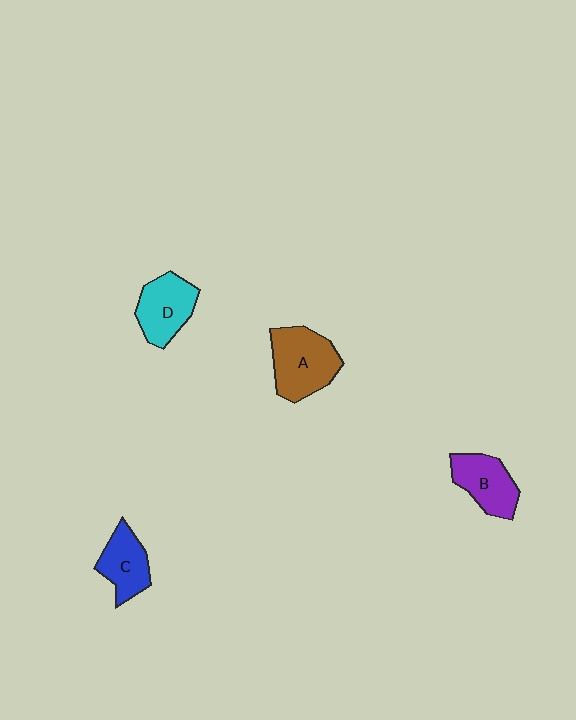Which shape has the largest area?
Shape A (brown).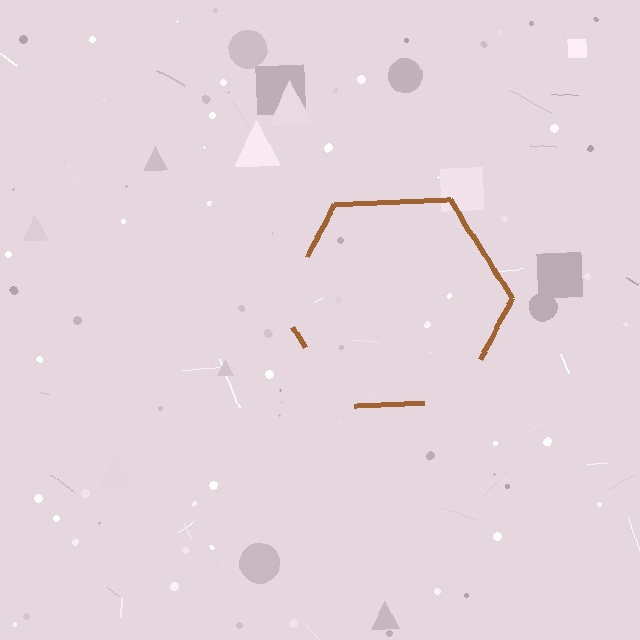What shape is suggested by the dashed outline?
The dashed outline suggests a hexagon.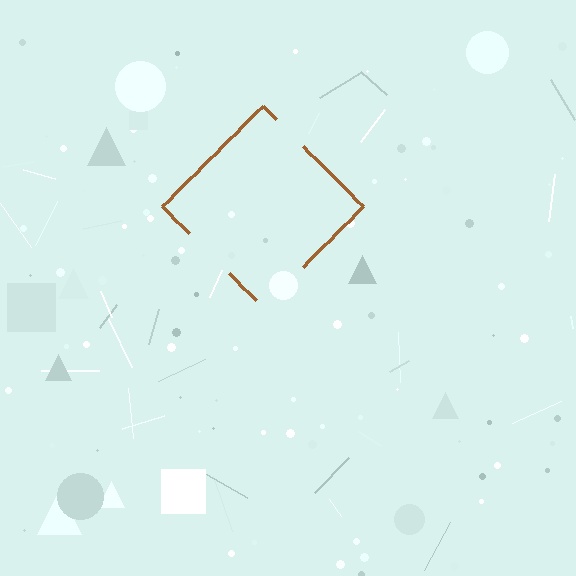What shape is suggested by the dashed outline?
The dashed outline suggests a diamond.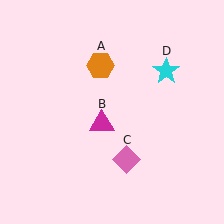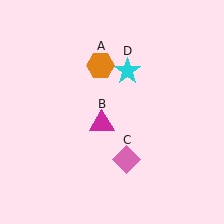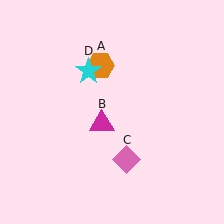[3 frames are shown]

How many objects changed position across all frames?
1 object changed position: cyan star (object D).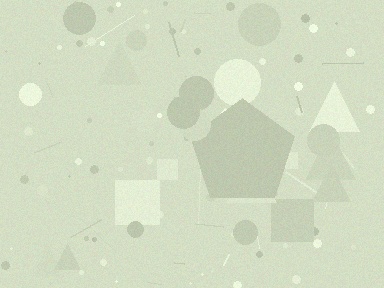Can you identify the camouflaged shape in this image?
The camouflaged shape is a pentagon.